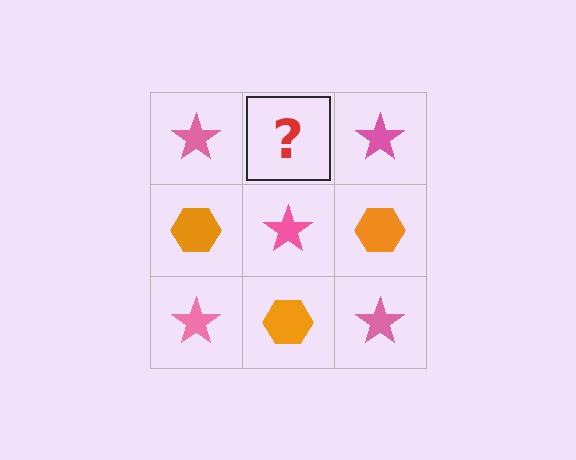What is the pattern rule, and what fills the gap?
The rule is that it alternates pink star and orange hexagon in a checkerboard pattern. The gap should be filled with an orange hexagon.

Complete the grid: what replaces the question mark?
The question mark should be replaced with an orange hexagon.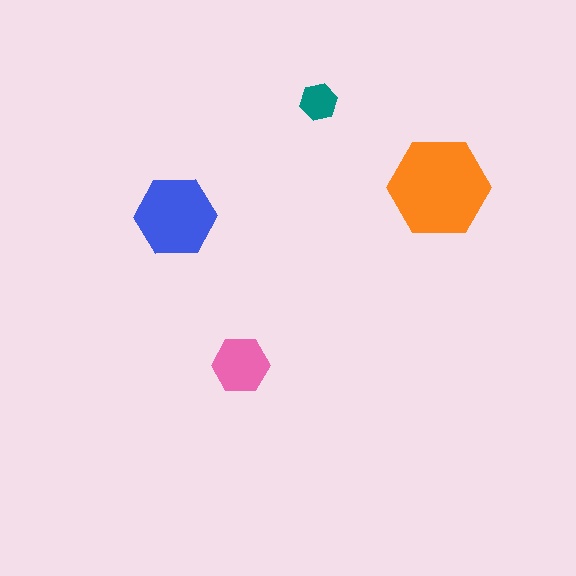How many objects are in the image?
There are 4 objects in the image.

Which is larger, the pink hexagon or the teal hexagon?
The pink one.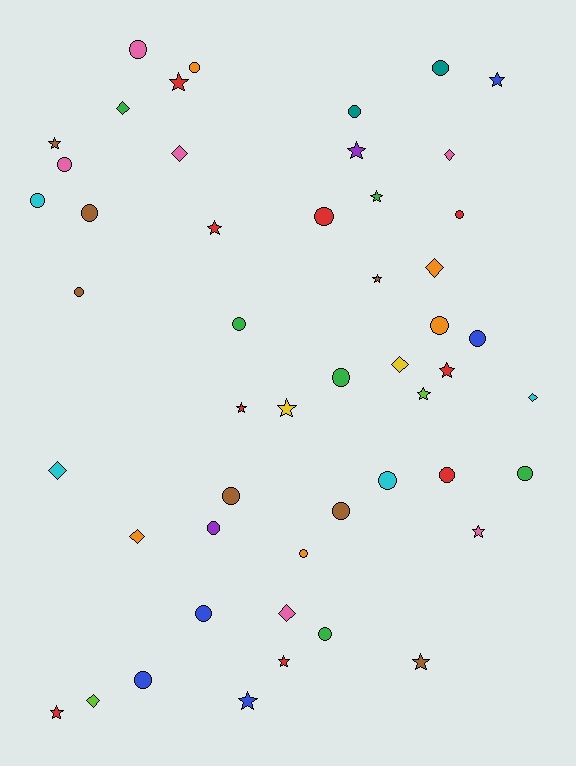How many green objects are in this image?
There are 6 green objects.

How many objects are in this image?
There are 50 objects.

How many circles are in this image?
There are 24 circles.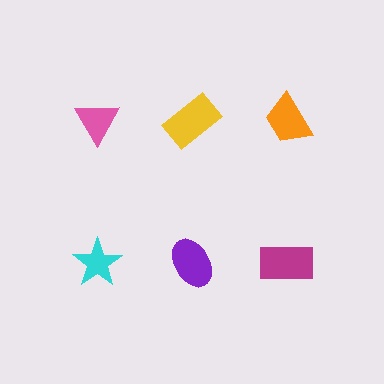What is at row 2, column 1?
A cyan star.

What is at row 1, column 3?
An orange trapezoid.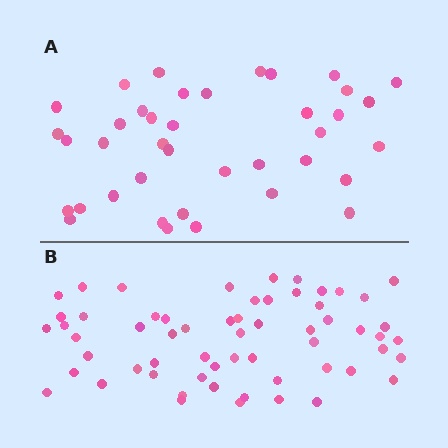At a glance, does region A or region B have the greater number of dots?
Region B (the bottom region) has more dots.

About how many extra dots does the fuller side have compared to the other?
Region B has approximately 20 more dots than region A.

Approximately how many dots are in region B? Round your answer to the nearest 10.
About 60 dots.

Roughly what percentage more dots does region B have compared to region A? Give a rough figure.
About 55% more.